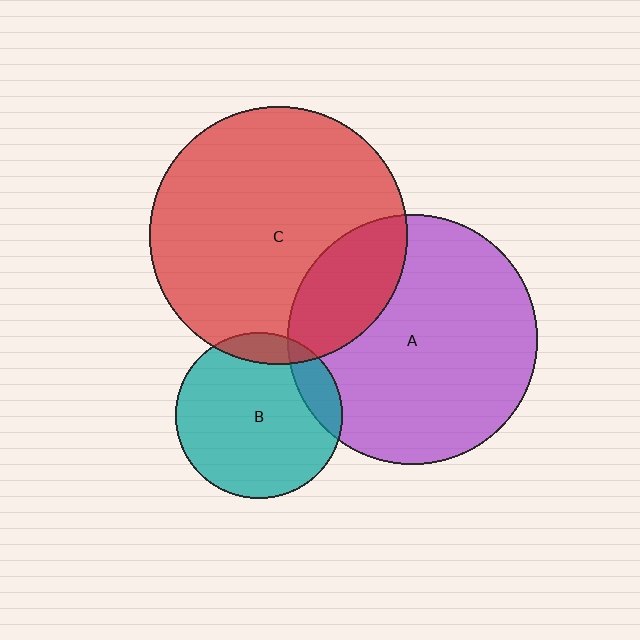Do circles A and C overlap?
Yes.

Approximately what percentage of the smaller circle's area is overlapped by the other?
Approximately 20%.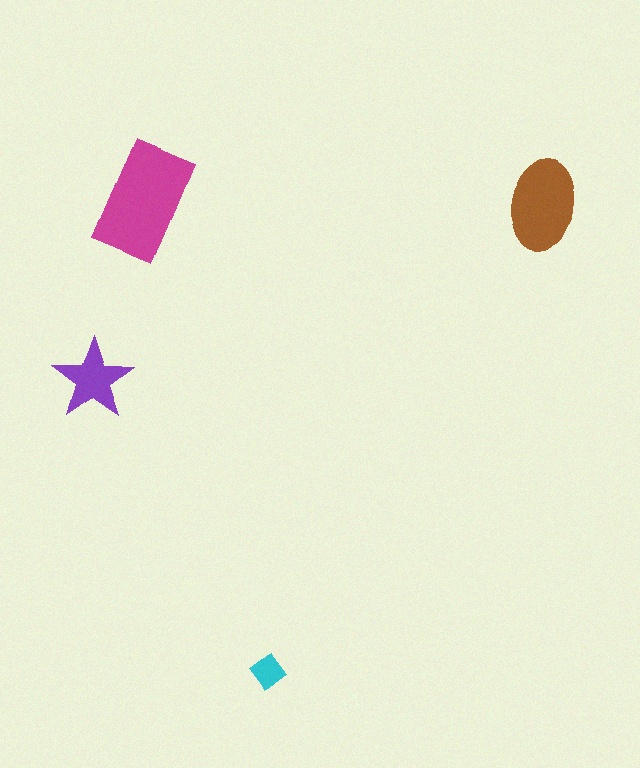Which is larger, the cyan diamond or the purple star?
The purple star.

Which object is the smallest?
The cyan diamond.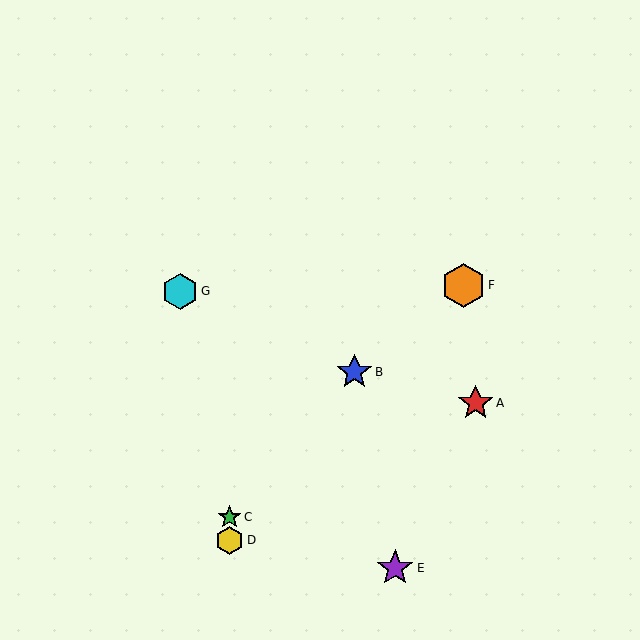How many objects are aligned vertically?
2 objects (C, D) are aligned vertically.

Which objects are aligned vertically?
Objects C, D are aligned vertically.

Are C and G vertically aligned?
No, C is at x≈229 and G is at x≈180.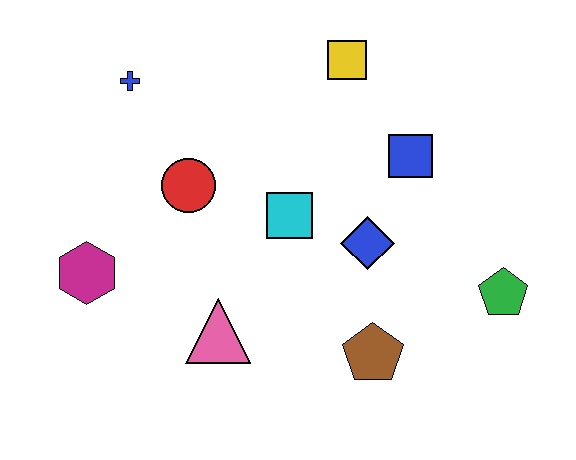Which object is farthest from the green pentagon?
The blue cross is farthest from the green pentagon.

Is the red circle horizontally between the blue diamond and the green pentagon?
No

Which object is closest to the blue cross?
The red circle is closest to the blue cross.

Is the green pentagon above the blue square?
No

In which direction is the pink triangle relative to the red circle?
The pink triangle is below the red circle.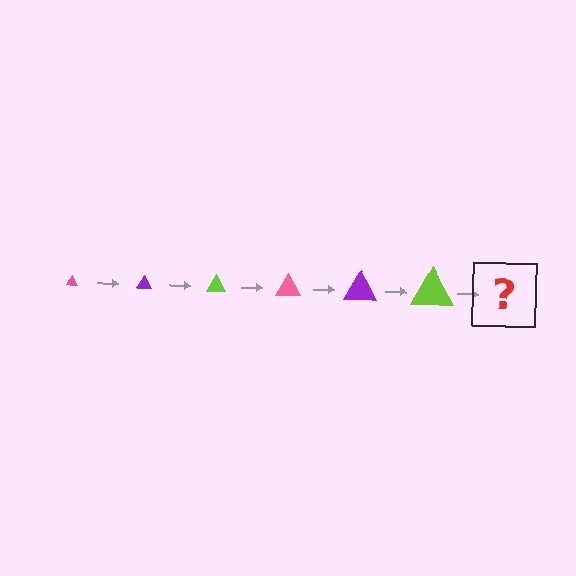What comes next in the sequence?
The next element should be a pink triangle, larger than the previous one.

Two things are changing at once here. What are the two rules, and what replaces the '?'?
The two rules are that the triangle grows larger each step and the color cycles through pink, purple, and lime. The '?' should be a pink triangle, larger than the previous one.